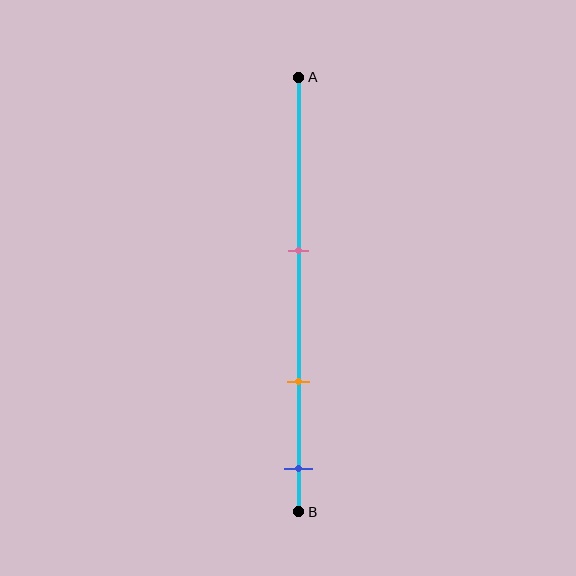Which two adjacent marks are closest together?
The orange and blue marks are the closest adjacent pair.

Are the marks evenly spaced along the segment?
Yes, the marks are approximately evenly spaced.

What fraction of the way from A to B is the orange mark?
The orange mark is approximately 70% (0.7) of the way from A to B.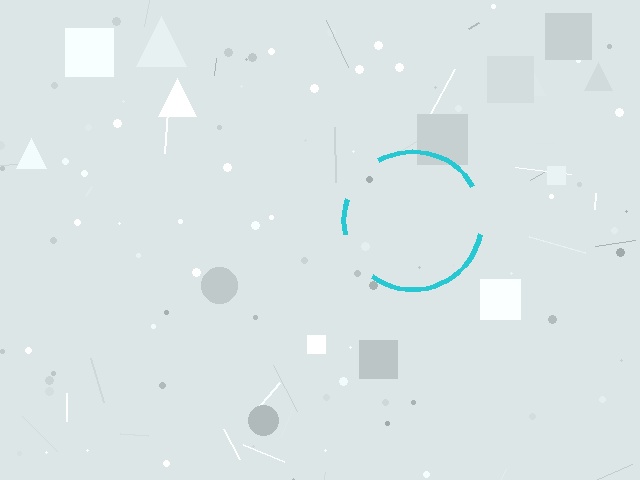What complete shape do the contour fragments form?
The contour fragments form a circle.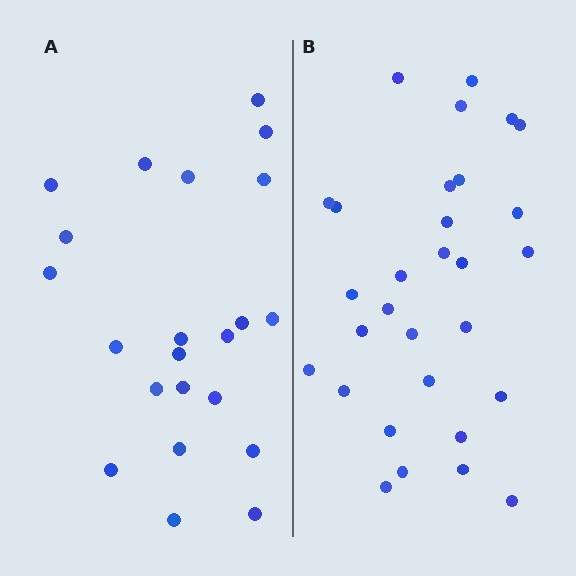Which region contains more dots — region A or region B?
Region B (the right region) has more dots.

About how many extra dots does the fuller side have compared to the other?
Region B has roughly 8 or so more dots than region A.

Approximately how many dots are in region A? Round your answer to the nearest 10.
About 20 dots. (The exact count is 22, which rounds to 20.)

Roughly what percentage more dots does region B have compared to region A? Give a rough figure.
About 35% more.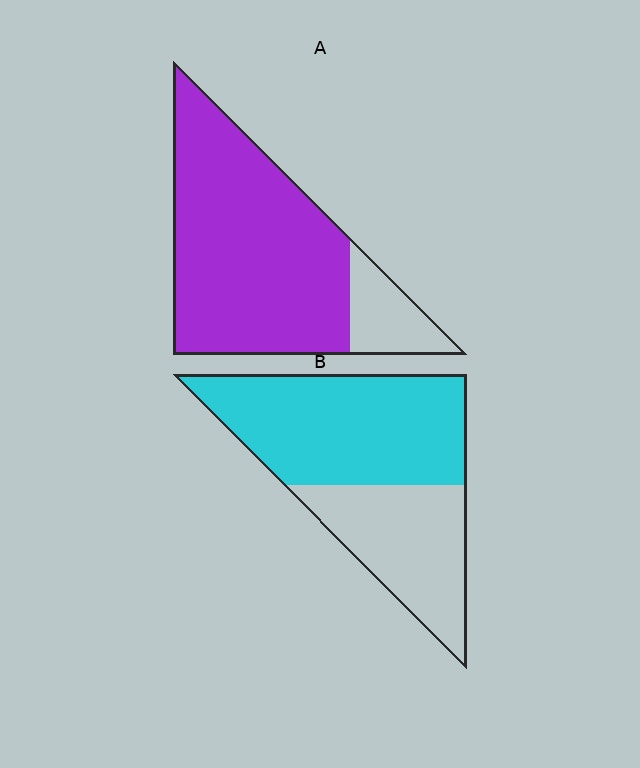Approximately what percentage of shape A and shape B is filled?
A is approximately 85% and B is approximately 60%.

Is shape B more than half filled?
Yes.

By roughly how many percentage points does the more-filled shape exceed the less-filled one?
By roughly 25 percentage points (A over B).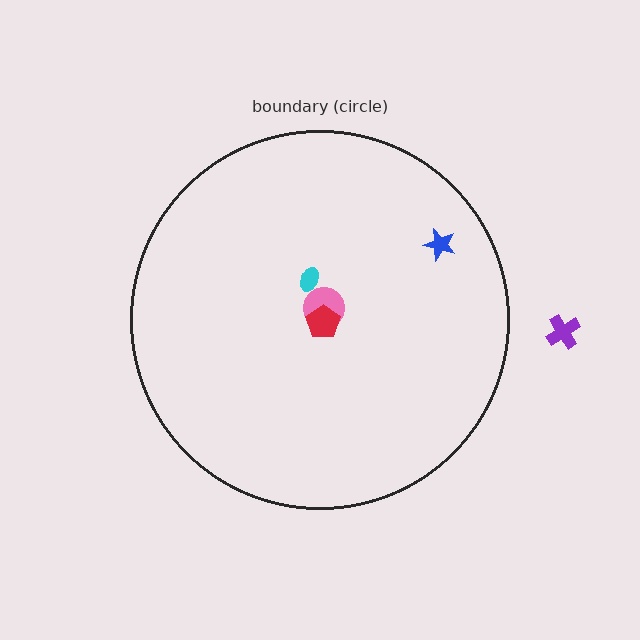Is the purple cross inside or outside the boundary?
Outside.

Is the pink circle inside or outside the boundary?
Inside.